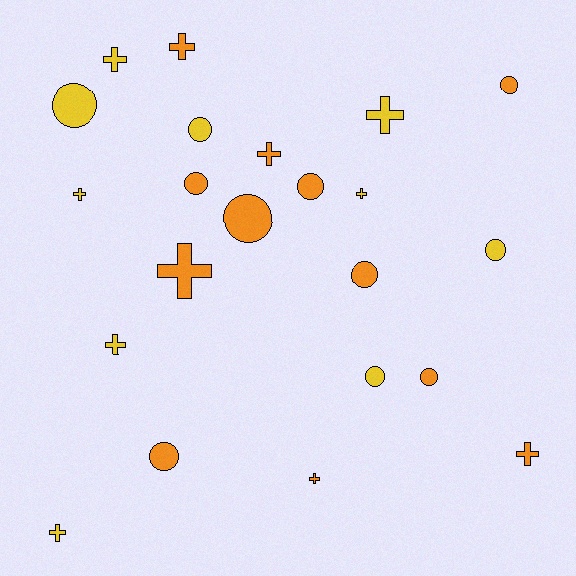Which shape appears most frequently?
Circle, with 11 objects.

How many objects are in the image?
There are 22 objects.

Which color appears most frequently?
Orange, with 12 objects.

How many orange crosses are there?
There are 5 orange crosses.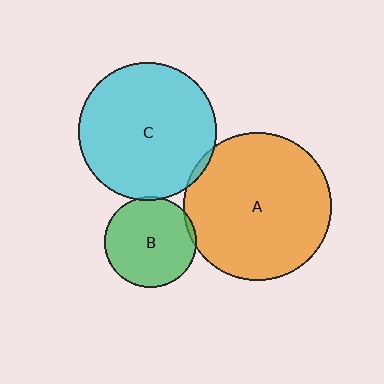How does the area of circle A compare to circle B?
Approximately 2.6 times.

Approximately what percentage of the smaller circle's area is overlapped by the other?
Approximately 5%.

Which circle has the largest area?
Circle A (orange).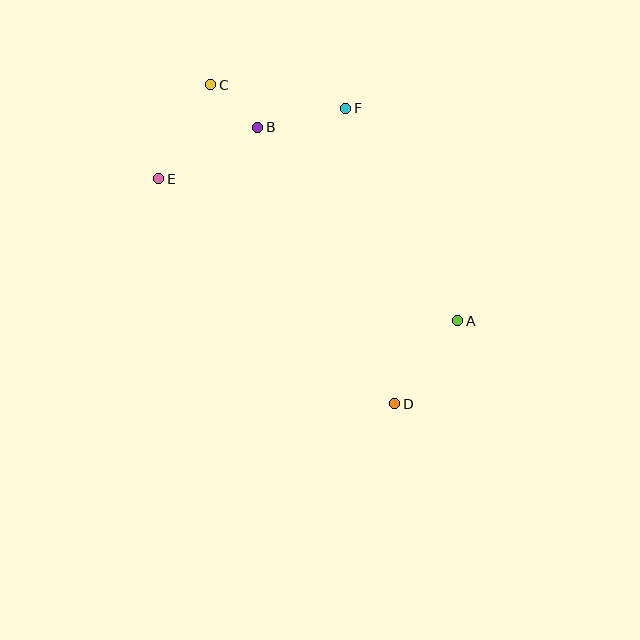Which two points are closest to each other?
Points B and C are closest to each other.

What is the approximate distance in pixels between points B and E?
The distance between B and E is approximately 111 pixels.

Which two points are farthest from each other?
Points C and D are farthest from each other.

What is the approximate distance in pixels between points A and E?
The distance between A and E is approximately 331 pixels.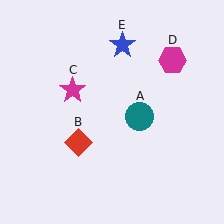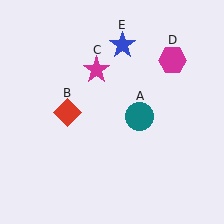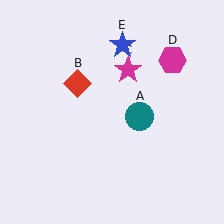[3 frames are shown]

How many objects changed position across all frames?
2 objects changed position: red diamond (object B), magenta star (object C).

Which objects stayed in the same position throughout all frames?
Teal circle (object A) and magenta hexagon (object D) and blue star (object E) remained stationary.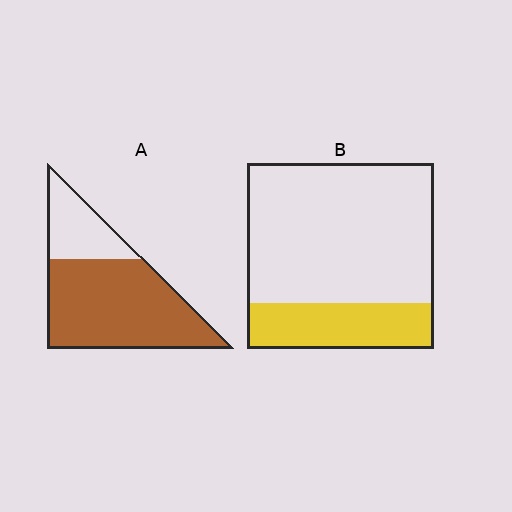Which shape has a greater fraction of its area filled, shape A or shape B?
Shape A.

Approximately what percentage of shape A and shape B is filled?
A is approximately 75% and B is approximately 25%.